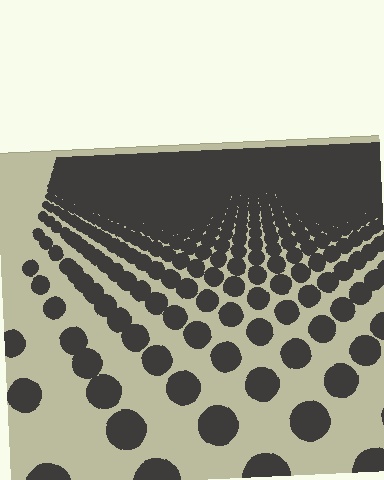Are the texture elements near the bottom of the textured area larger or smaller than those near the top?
Larger. Near the bottom, elements are closer to the viewer and appear at a bigger on-screen size.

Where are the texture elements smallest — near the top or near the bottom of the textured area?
Near the top.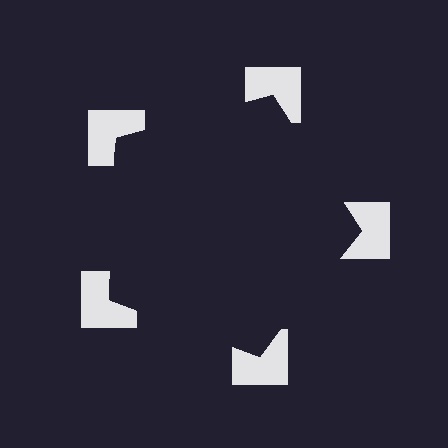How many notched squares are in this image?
There are 5 — one at each vertex of the illusory pentagon.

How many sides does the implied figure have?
5 sides.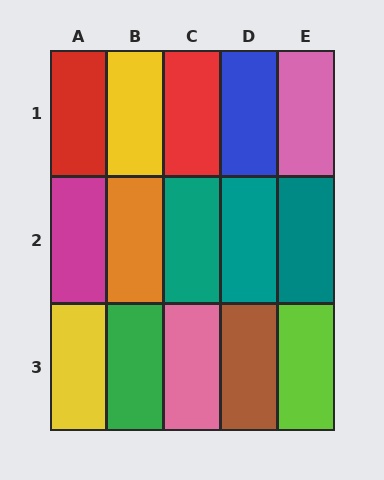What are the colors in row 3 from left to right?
Yellow, green, pink, brown, lime.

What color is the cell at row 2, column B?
Orange.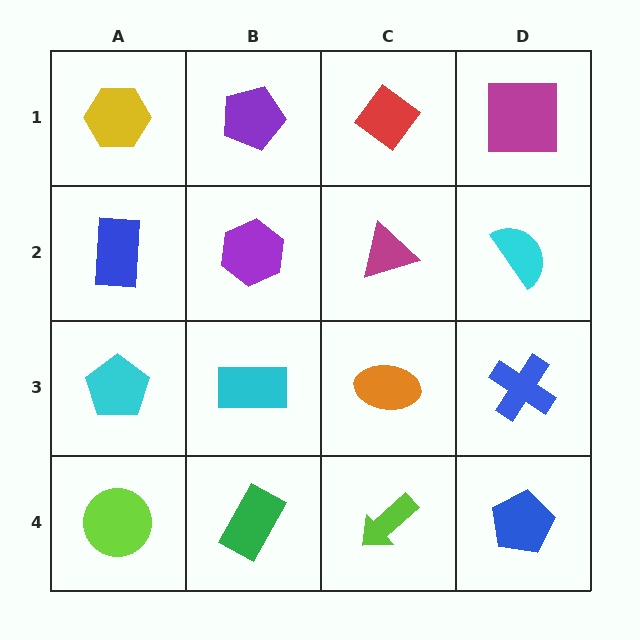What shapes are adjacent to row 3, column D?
A cyan semicircle (row 2, column D), a blue pentagon (row 4, column D), an orange ellipse (row 3, column C).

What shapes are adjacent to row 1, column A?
A blue rectangle (row 2, column A), a purple pentagon (row 1, column B).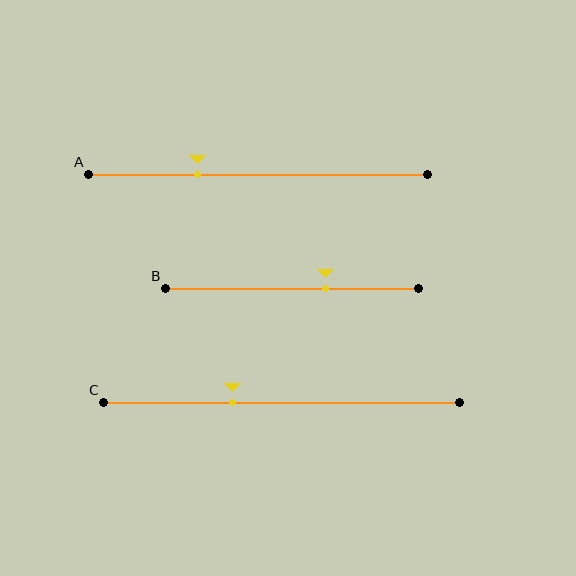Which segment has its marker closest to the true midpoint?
Segment B has its marker closest to the true midpoint.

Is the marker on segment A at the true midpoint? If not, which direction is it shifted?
No, the marker on segment A is shifted to the left by about 18% of the segment length.